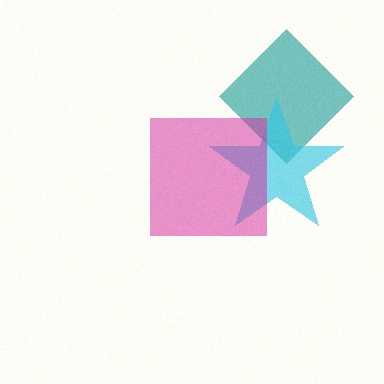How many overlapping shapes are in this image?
There are 3 overlapping shapes in the image.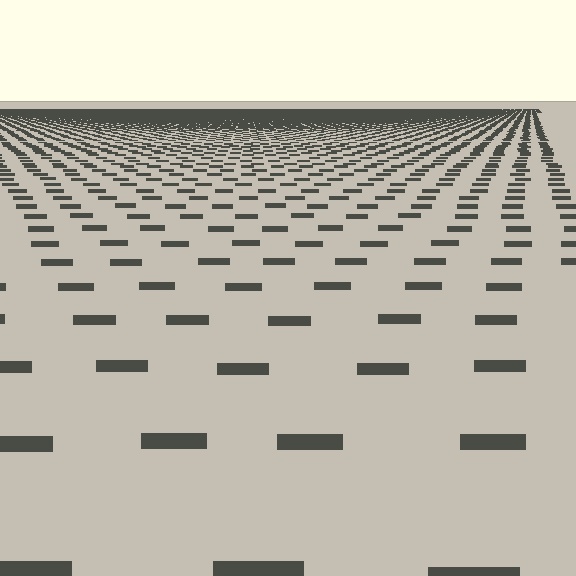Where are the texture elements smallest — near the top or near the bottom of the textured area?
Near the top.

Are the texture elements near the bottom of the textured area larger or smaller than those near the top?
Larger. Near the bottom, elements are closer to the viewer and appear at a bigger on-screen size.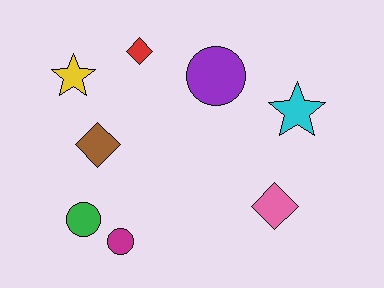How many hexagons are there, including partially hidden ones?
There are no hexagons.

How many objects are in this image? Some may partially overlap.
There are 8 objects.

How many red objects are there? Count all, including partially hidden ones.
There is 1 red object.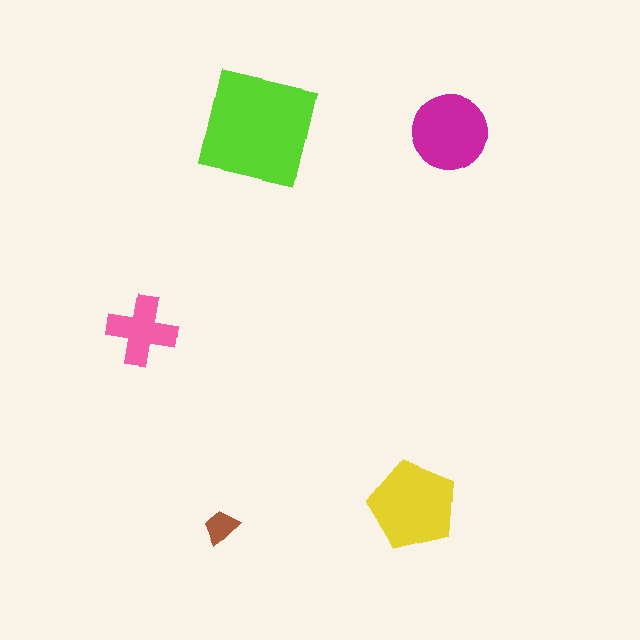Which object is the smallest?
The brown trapezoid.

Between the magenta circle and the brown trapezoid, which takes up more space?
The magenta circle.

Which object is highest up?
The magenta circle is topmost.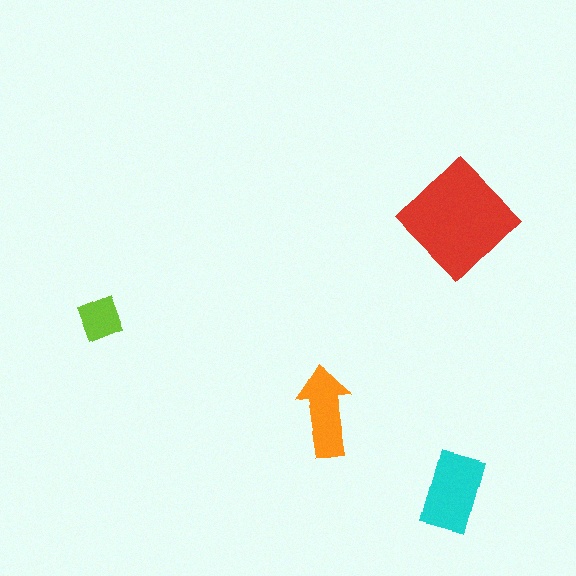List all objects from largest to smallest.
The red diamond, the cyan rectangle, the orange arrow, the lime square.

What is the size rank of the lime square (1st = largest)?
4th.